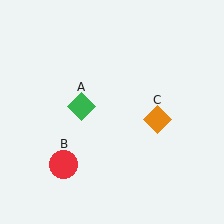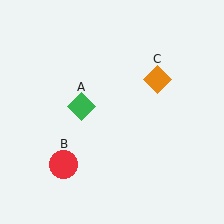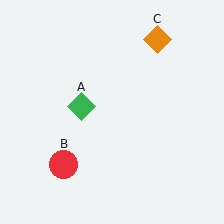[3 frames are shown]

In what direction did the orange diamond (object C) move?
The orange diamond (object C) moved up.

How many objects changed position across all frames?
1 object changed position: orange diamond (object C).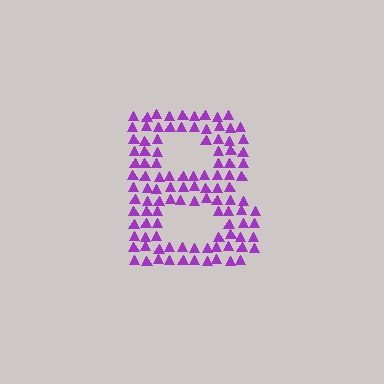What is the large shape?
The large shape is the letter B.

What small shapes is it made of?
It is made of small triangles.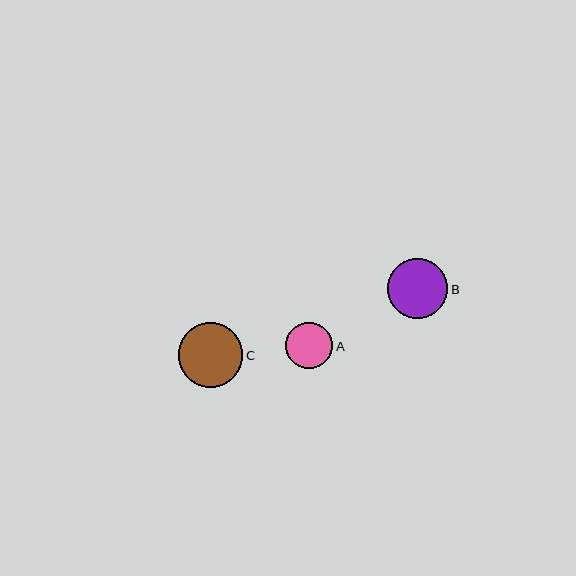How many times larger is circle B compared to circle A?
Circle B is approximately 1.3 times the size of circle A.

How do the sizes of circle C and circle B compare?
Circle C and circle B are approximately the same size.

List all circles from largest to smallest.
From largest to smallest: C, B, A.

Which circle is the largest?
Circle C is the largest with a size of approximately 65 pixels.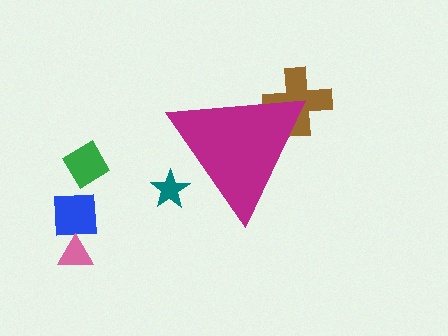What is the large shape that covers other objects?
A magenta triangle.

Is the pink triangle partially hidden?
No, the pink triangle is fully visible.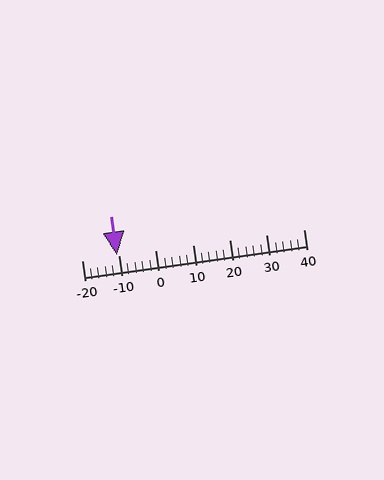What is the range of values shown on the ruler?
The ruler shows values from -20 to 40.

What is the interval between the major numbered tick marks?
The major tick marks are spaced 10 units apart.